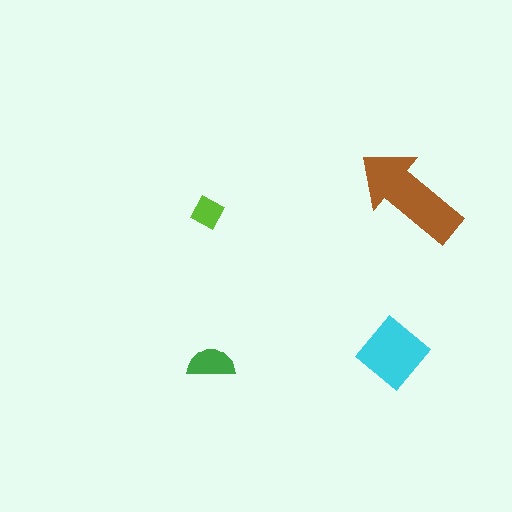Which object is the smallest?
The lime diamond.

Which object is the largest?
The brown arrow.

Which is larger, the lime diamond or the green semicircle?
The green semicircle.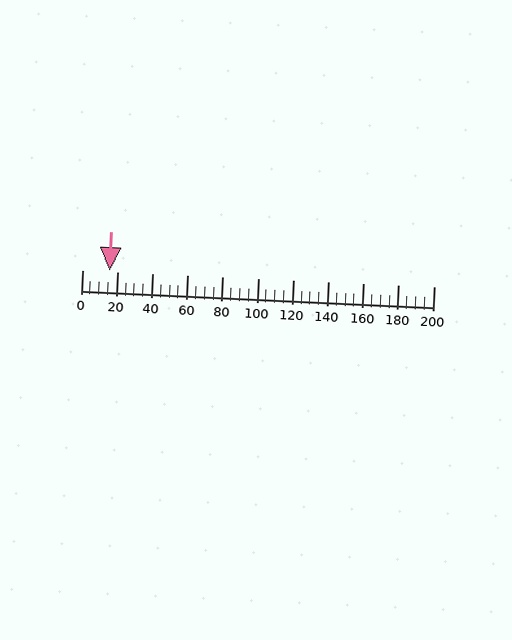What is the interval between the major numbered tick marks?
The major tick marks are spaced 20 units apart.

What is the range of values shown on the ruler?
The ruler shows values from 0 to 200.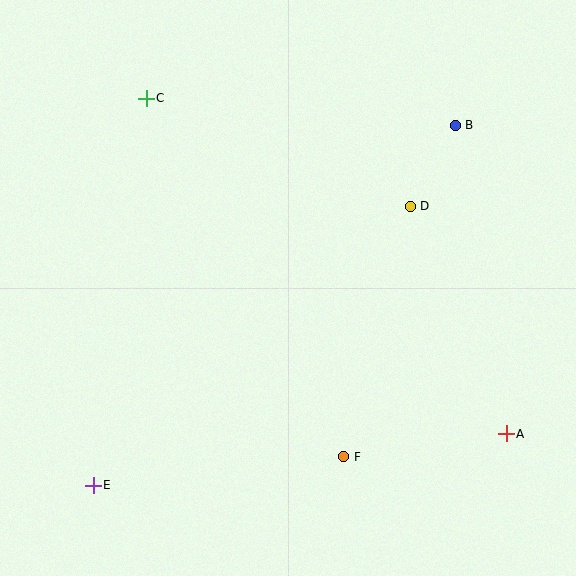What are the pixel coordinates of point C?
Point C is at (146, 98).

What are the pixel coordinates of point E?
Point E is at (93, 485).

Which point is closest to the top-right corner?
Point B is closest to the top-right corner.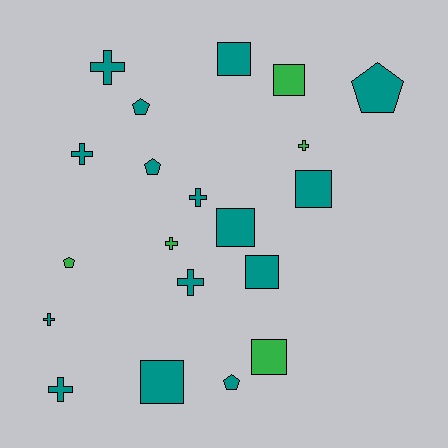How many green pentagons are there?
There is 1 green pentagon.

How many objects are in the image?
There are 20 objects.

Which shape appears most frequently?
Cross, with 8 objects.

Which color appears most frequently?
Teal, with 15 objects.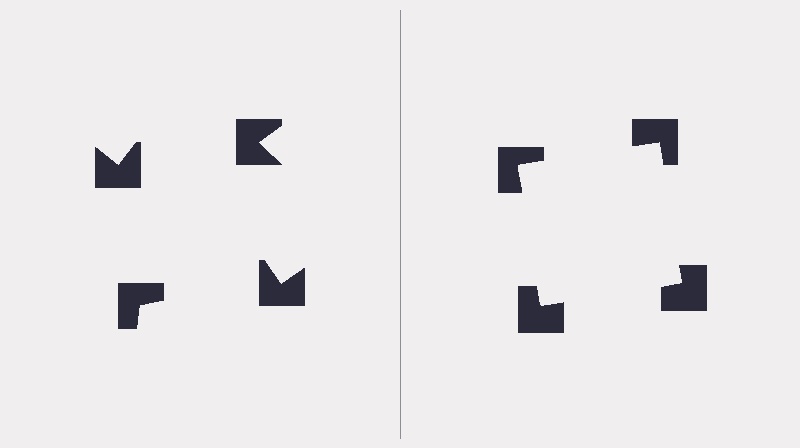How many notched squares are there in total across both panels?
8 — 4 on each side.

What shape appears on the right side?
An illusory square.